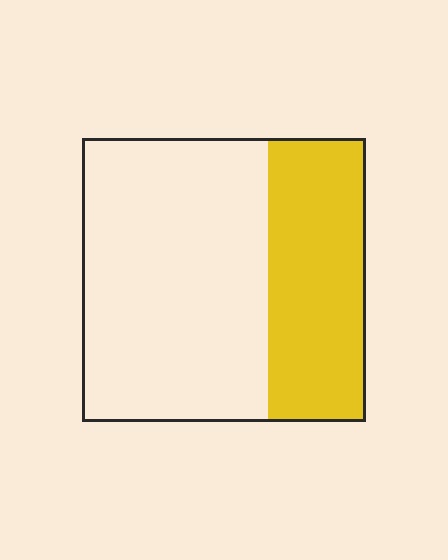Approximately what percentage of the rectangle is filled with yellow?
Approximately 35%.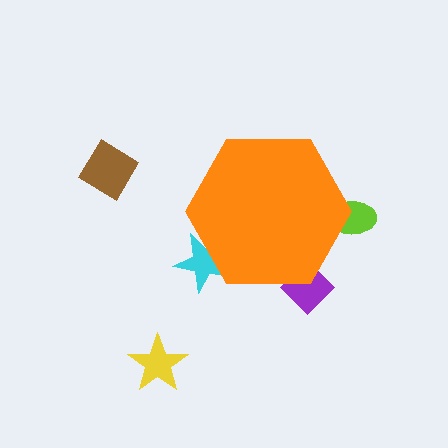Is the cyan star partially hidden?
Yes, the cyan star is partially hidden behind the orange hexagon.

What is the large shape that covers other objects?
An orange hexagon.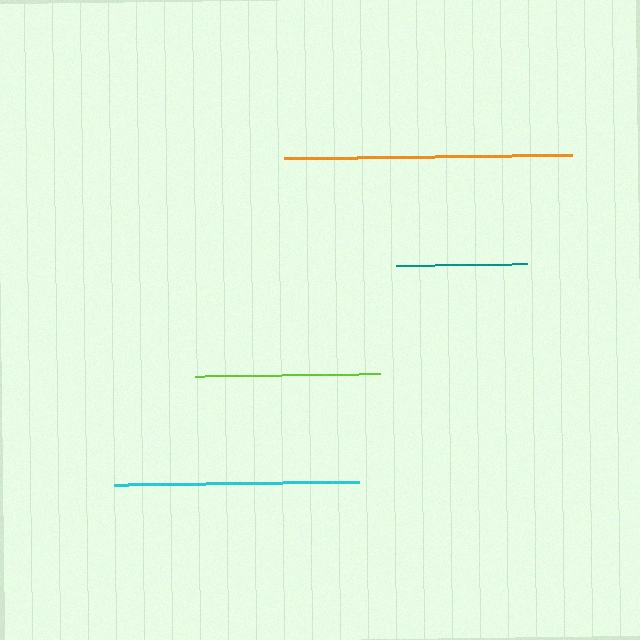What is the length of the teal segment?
The teal segment is approximately 131 pixels long.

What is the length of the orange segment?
The orange segment is approximately 289 pixels long.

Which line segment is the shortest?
The teal line is the shortest at approximately 131 pixels.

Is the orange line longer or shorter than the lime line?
The orange line is longer than the lime line.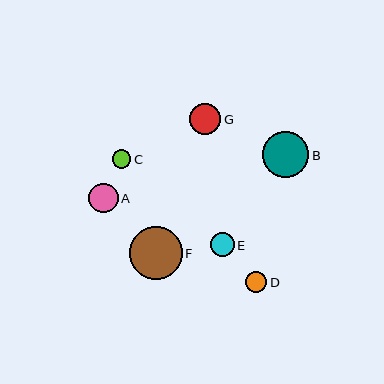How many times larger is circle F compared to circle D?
Circle F is approximately 2.5 times the size of circle D.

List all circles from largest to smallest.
From largest to smallest: F, B, G, A, E, D, C.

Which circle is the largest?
Circle F is the largest with a size of approximately 53 pixels.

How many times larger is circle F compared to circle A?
Circle F is approximately 1.8 times the size of circle A.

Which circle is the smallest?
Circle C is the smallest with a size of approximately 19 pixels.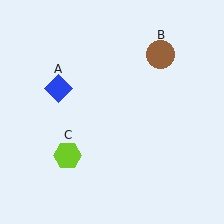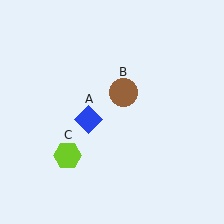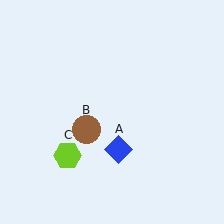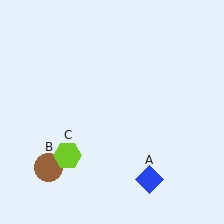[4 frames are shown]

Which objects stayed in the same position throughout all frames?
Lime hexagon (object C) remained stationary.